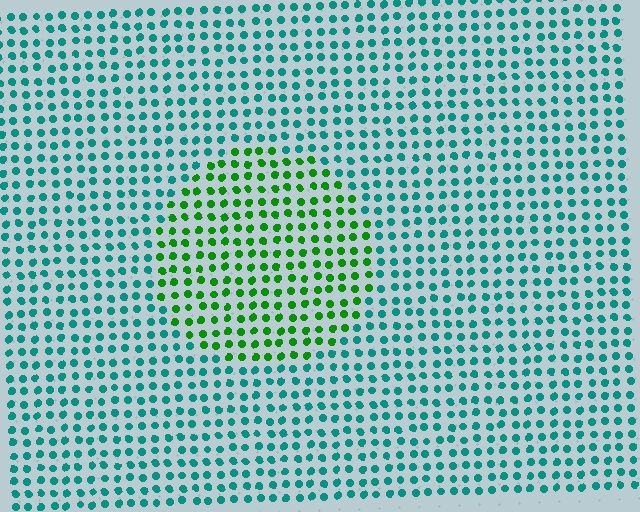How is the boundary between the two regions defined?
The boundary is defined purely by a slight shift in hue (about 53 degrees). Spacing, size, and orientation are identical on both sides.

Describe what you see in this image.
The image is filled with small teal elements in a uniform arrangement. A circle-shaped region is visible where the elements are tinted to a slightly different hue, forming a subtle color boundary.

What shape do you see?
I see a circle.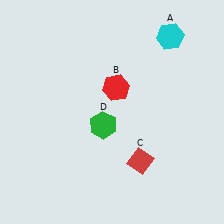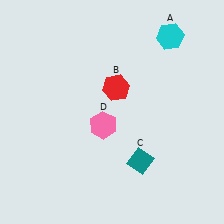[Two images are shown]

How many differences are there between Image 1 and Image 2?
There are 2 differences between the two images.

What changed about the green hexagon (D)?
In Image 1, D is green. In Image 2, it changed to pink.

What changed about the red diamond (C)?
In Image 1, C is red. In Image 2, it changed to teal.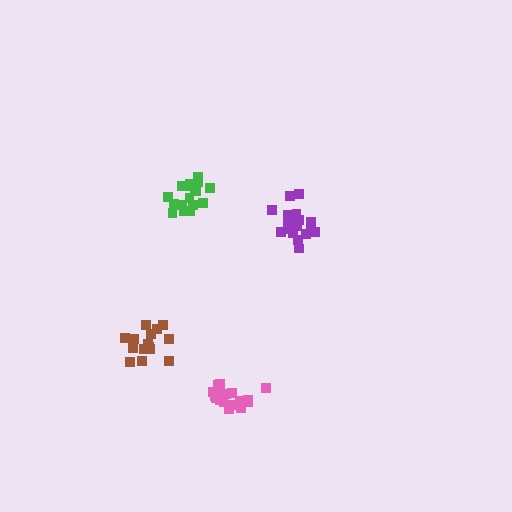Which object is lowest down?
The pink cluster is bottommost.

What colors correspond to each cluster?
The clusters are colored: purple, pink, brown, green.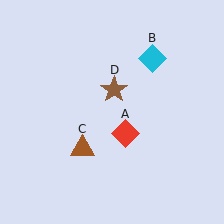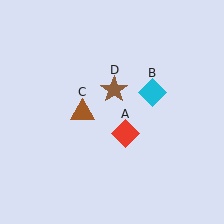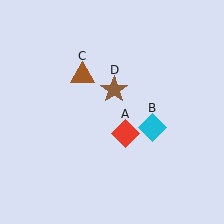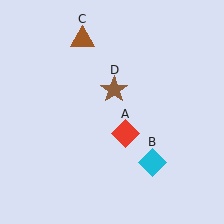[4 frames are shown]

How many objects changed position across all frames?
2 objects changed position: cyan diamond (object B), brown triangle (object C).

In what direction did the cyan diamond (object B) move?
The cyan diamond (object B) moved down.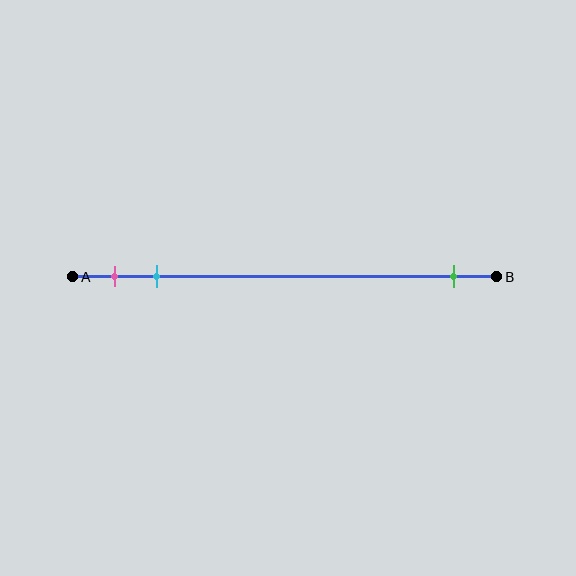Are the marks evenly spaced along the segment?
No, the marks are not evenly spaced.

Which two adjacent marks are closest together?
The pink and cyan marks are the closest adjacent pair.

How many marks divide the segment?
There are 3 marks dividing the segment.